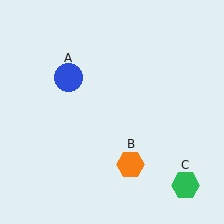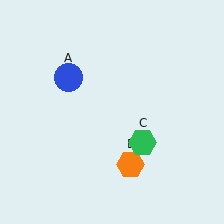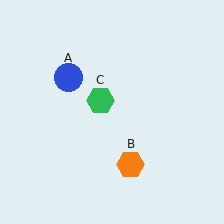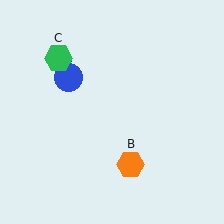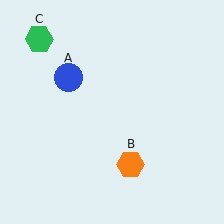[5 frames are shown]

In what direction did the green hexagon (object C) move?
The green hexagon (object C) moved up and to the left.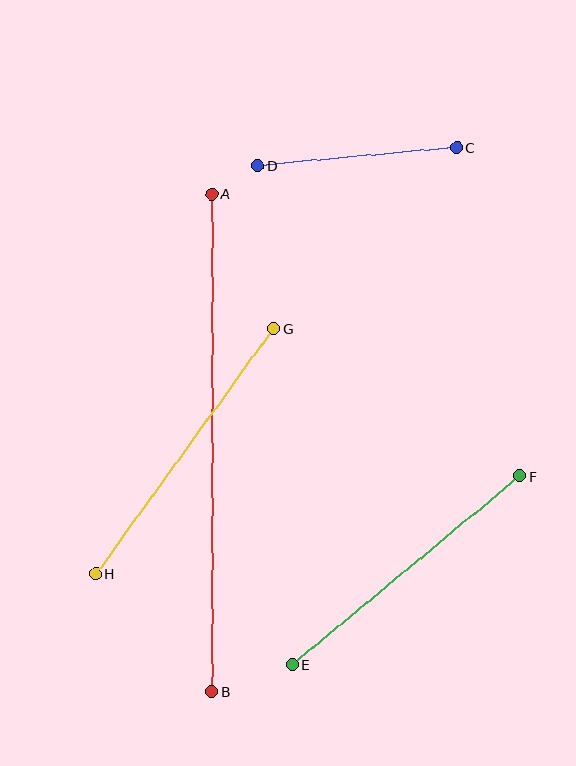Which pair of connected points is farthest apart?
Points A and B are farthest apart.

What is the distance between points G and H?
The distance is approximately 303 pixels.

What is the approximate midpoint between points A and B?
The midpoint is at approximately (212, 443) pixels.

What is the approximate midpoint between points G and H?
The midpoint is at approximately (185, 451) pixels.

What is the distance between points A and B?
The distance is approximately 497 pixels.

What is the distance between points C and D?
The distance is approximately 200 pixels.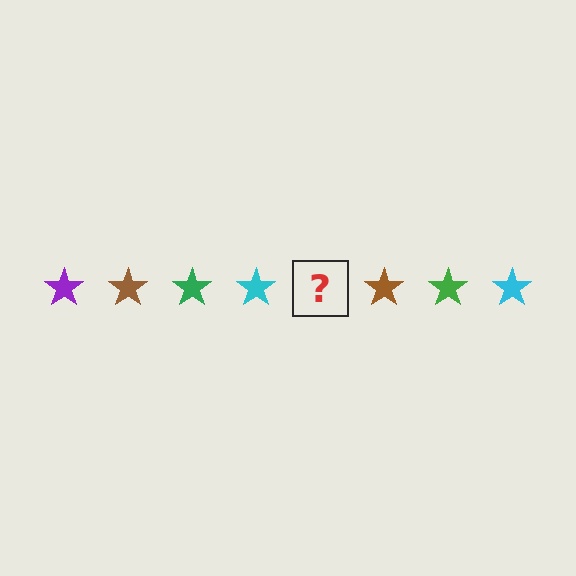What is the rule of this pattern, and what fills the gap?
The rule is that the pattern cycles through purple, brown, green, cyan stars. The gap should be filled with a purple star.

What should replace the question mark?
The question mark should be replaced with a purple star.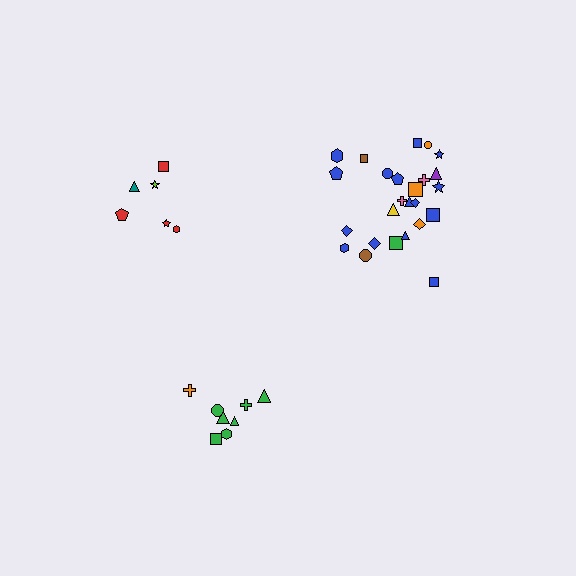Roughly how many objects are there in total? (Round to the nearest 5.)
Roughly 40 objects in total.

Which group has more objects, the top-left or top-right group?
The top-right group.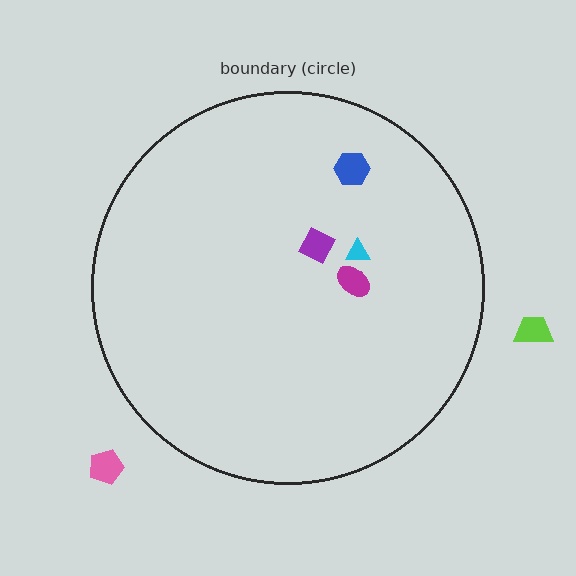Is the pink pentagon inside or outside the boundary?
Outside.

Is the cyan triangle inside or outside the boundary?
Inside.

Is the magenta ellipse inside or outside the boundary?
Inside.